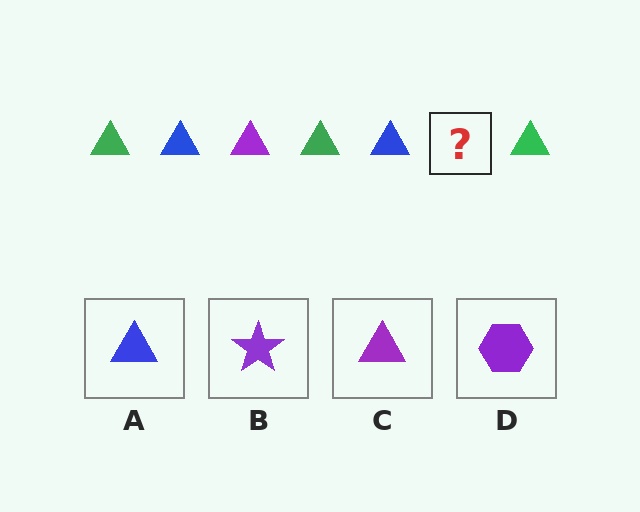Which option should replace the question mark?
Option C.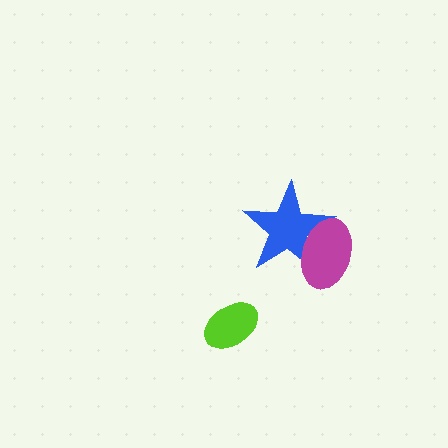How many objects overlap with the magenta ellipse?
1 object overlaps with the magenta ellipse.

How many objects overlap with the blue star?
1 object overlaps with the blue star.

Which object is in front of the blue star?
The magenta ellipse is in front of the blue star.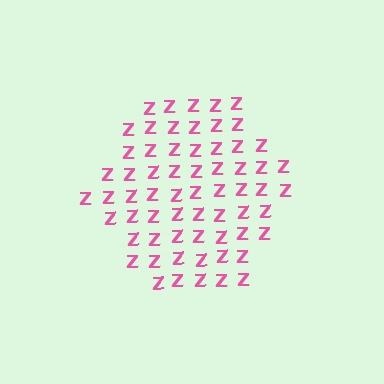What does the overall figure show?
The overall figure shows a hexagon.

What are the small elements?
The small elements are letter Z's.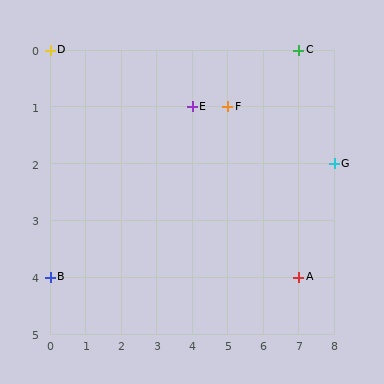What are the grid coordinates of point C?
Point C is at grid coordinates (7, 0).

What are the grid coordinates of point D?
Point D is at grid coordinates (0, 0).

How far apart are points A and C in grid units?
Points A and C are 4 rows apart.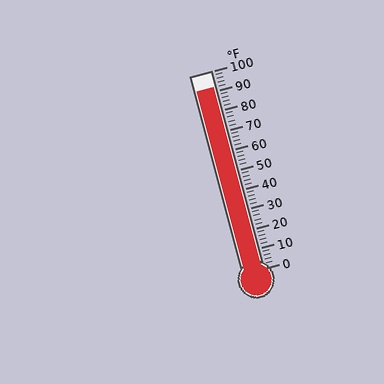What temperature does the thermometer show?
The thermometer shows approximately 92°F.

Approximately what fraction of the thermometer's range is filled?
The thermometer is filled to approximately 90% of its range.